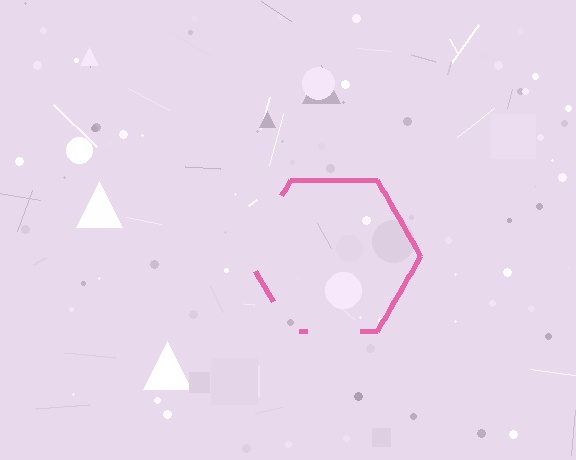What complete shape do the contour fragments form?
The contour fragments form a hexagon.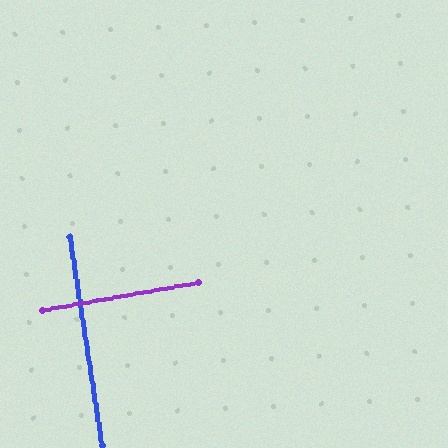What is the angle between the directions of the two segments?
Approximately 89 degrees.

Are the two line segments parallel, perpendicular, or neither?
Perpendicular — they meet at approximately 89°.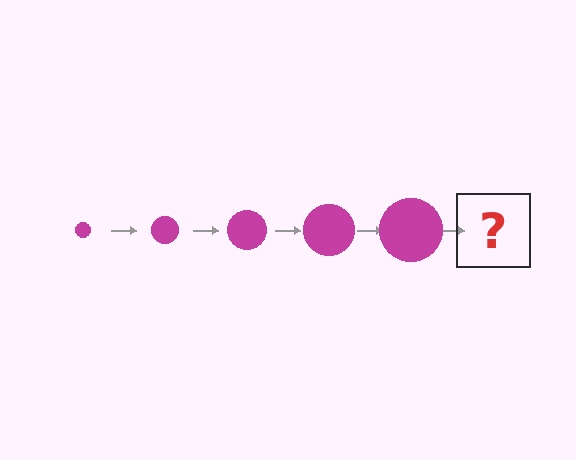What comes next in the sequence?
The next element should be a magenta circle, larger than the previous one.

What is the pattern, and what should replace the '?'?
The pattern is that the circle gets progressively larger each step. The '?' should be a magenta circle, larger than the previous one.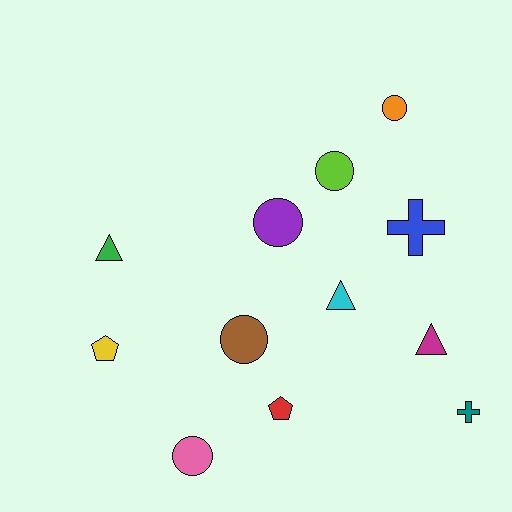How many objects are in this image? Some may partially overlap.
There are 12 objects.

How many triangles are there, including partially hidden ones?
There are 3 triangles.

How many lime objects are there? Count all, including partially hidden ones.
There is 1 lime object.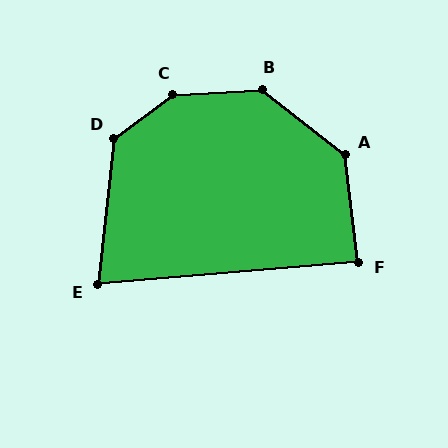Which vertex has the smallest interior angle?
E, at approximately 79 degrees.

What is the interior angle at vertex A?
Approximately 135 degrees (obtuse).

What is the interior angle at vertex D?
Approximately 133 degrees (obtuse).